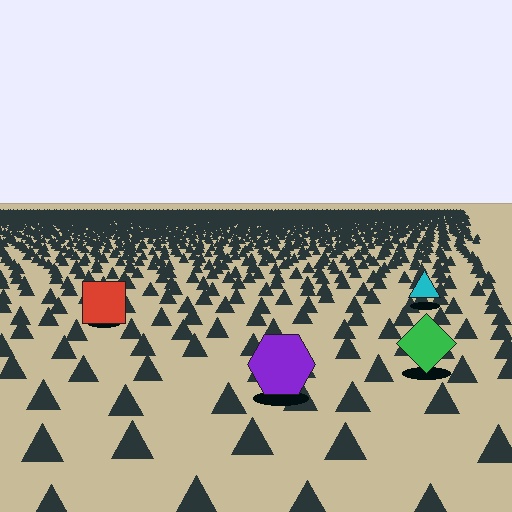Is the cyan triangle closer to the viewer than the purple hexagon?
No. The purple hexagon is closer — you can tell from the texture gradient: the ground texture is coarser near it.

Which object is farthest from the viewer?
The cyan triangle is farthest from the viewer. It appears smaller and the ground texture around it is denser.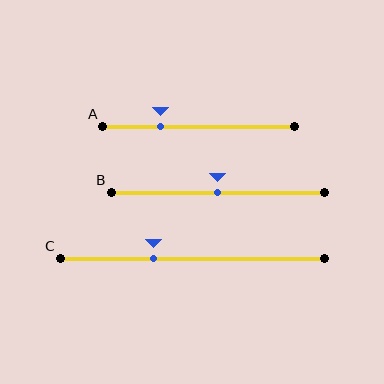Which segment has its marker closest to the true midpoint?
Segment B has its marker closest to the true midpoint.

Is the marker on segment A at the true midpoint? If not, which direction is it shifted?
No, the marker on segment A is shifted to the left by about 20% of the segment length.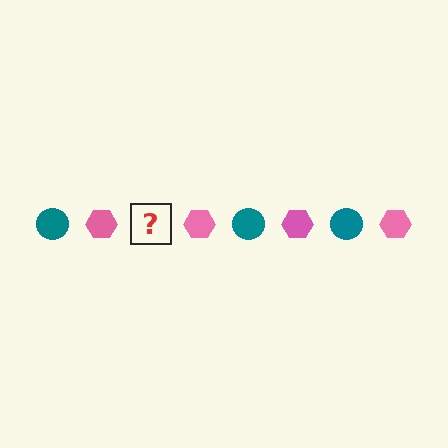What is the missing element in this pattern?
The missing element is a teal circle.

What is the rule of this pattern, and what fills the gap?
The rule is that the pattern alternates between teal circle and pink hexagon. The gap should be filled with a teal circle.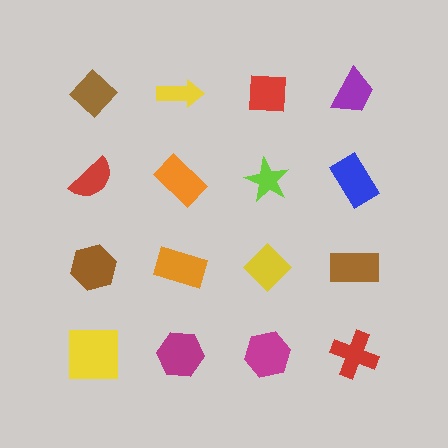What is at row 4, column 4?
A red cross.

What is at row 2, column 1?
A red semicircle.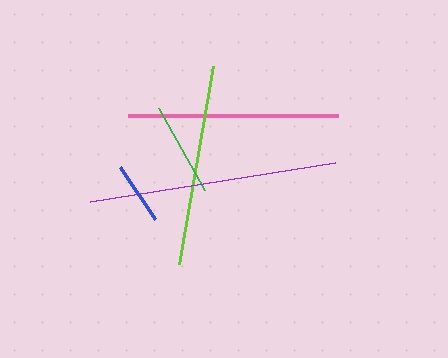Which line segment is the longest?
The purple line is the longest at approximately 248 pixels.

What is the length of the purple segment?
The purple segment is approximately 248 pixels long.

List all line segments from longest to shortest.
From longest to shortest: purple, pink, lime, green, blue.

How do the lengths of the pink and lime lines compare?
The pink and lime lines are approximately the same length.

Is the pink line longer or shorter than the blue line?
The pink line is longer than the blue line.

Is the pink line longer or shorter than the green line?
The pink line is longer than the green line.